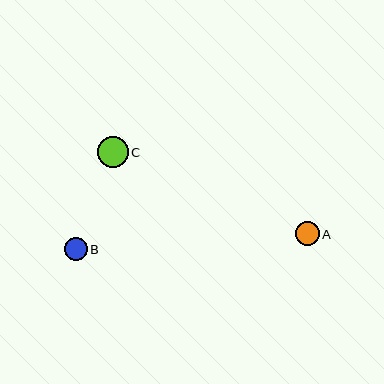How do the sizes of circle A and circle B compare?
Circle A and circle B are approximately the same size.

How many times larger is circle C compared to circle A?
Circle C is approximately 1.3 times the size of circle A.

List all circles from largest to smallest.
From largest to smallest: C, A, B.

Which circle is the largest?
Circle C is the largest with a size of approximately 31 pixels.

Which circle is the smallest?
Circle B is the smallest with a size of approximately 23 pixels.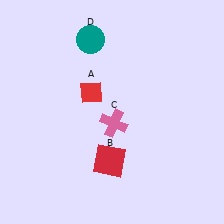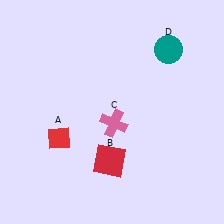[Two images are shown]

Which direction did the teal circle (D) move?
The teal circle (D) moved right.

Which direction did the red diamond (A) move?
The red diamond (A) moved down.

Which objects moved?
The objects that moved are: the red diamond (A), the teal circle (D).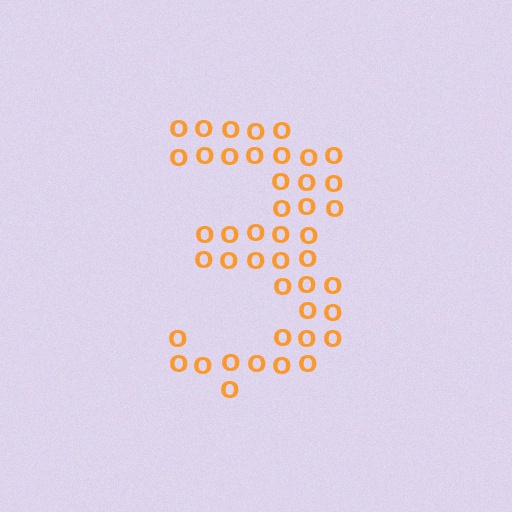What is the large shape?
The large shape is the digit 3.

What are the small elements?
The small elements are letter O's.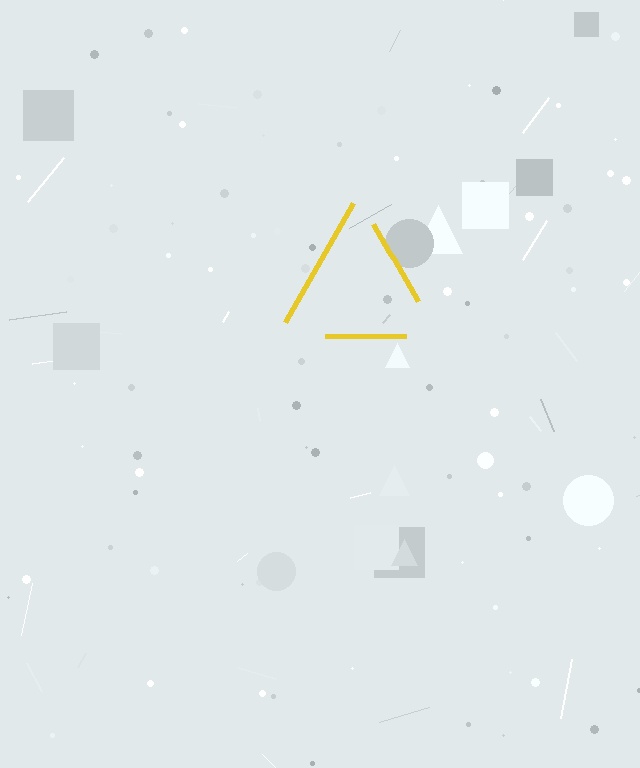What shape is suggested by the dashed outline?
The dashed outline suggests a triangle.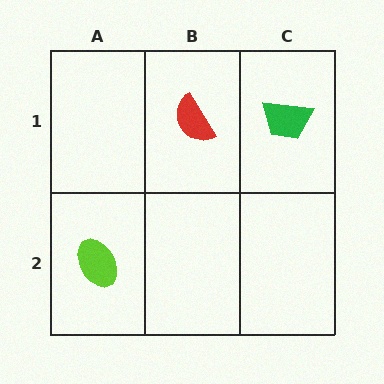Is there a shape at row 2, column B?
No, that cell is empty.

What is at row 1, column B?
A red semicircle.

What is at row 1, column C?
A green trapezoid.